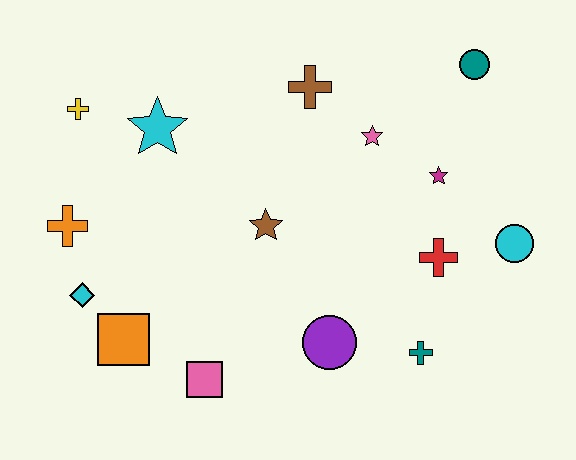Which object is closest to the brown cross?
The pink star is closest to the brown cross.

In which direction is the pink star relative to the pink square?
The pink star is above the pink square.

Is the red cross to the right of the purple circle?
Yes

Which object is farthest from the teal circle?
The cyan diamond is farthest from the teal circle.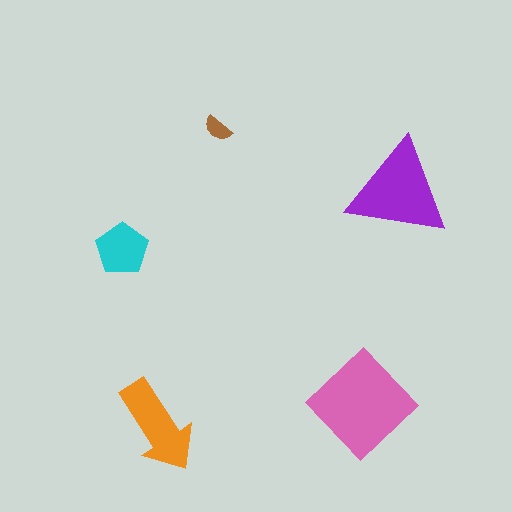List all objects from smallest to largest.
The brown semicircle, the cyan pentagon, the orange arrow, the purple triangle, the pink diamond.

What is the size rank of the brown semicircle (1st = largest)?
5th.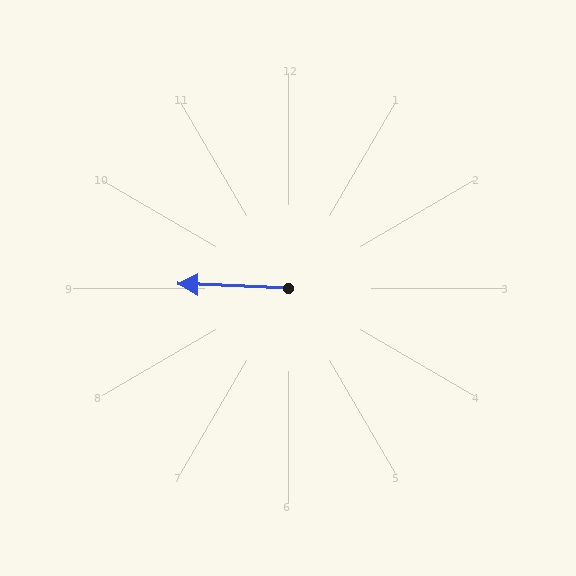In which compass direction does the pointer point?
West.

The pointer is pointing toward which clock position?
Roughly 9 o'clock.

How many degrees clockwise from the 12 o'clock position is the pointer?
Approximately 272 degrees.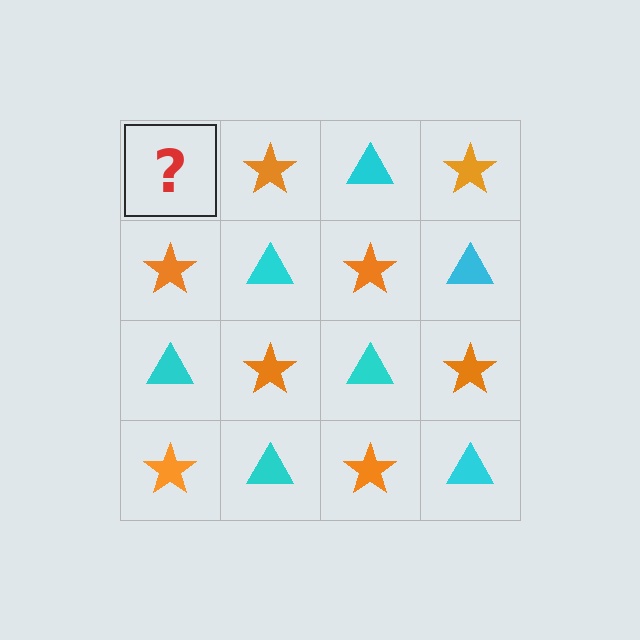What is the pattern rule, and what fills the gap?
The rule is that it alternates cyan triangle and orange star in a checkerboard pattern. The gap should be filled with a cyan triangle.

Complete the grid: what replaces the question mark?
The question mark should be replaced with a cyan triangle.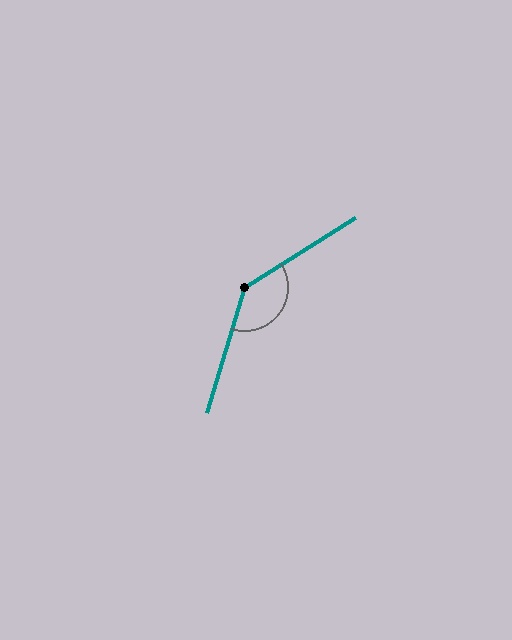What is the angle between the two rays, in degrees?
Approximately 139 degrees.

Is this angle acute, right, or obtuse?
It is obtuse.